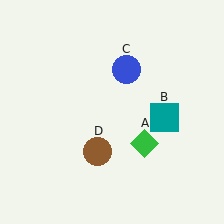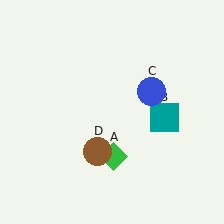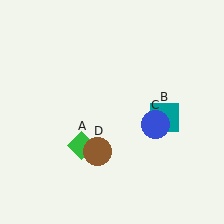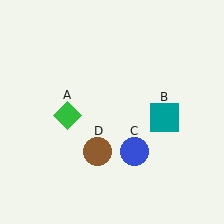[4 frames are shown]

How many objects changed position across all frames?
2 objects changed position: green diamond (object A), blue circle (object C).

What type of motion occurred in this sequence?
The green diamond (object A), blue circle (object C) rotated clockwise around the center of the scene.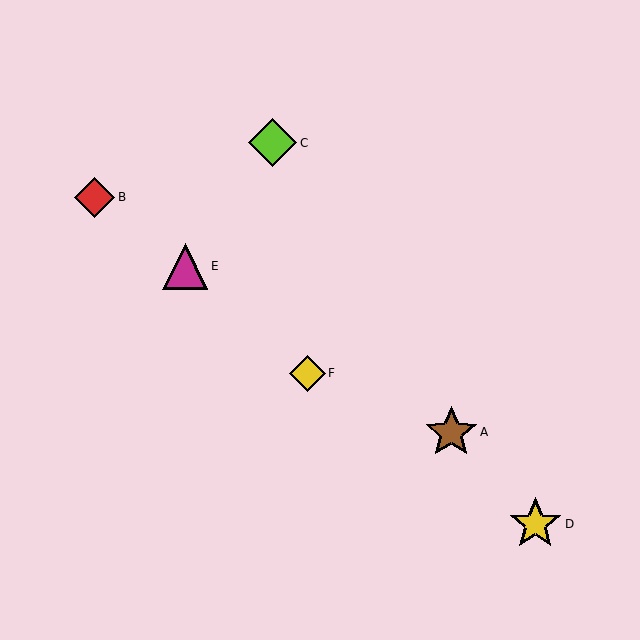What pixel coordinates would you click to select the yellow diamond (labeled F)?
Click at (308, 373) to select the yellow diamond F.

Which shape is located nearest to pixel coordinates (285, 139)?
The lime diamond (labeled C) at (273, 143) is nearest to that location.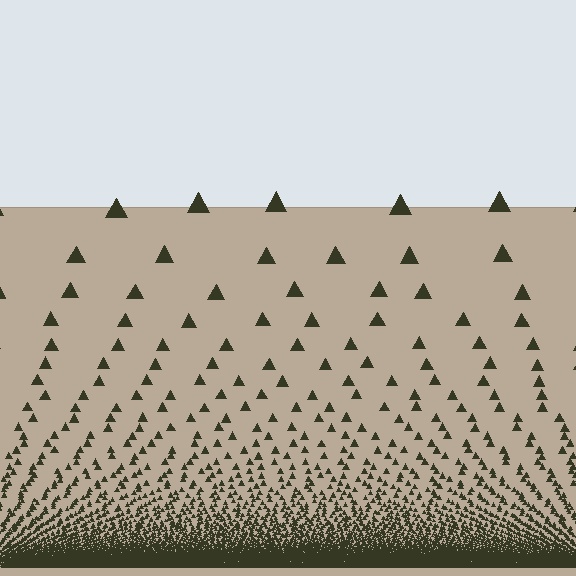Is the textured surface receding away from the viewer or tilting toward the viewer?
The surface appears to tilt toward the viewer. Texture elements get larger and sparser toward the top.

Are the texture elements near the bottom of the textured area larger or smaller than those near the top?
Smaller. The gradient is inverted — elements near the bottom are smaller and denser.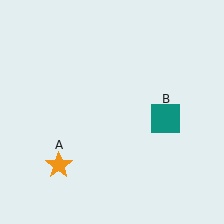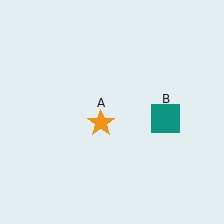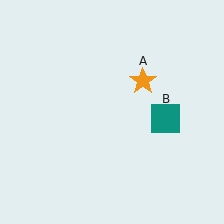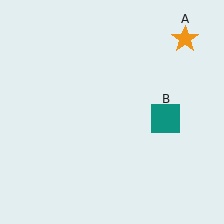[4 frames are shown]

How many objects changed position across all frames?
1 object changed position: orange star (object A).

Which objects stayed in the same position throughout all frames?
Teal square (object B) remained stationary.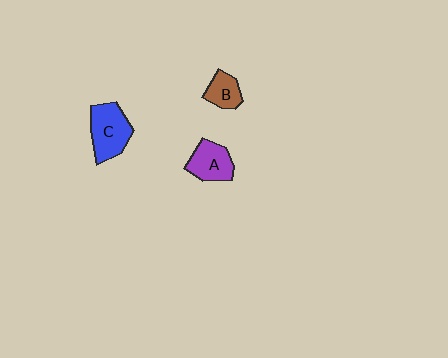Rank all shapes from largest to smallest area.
From largest to smallest: C (blue), A (purple), B (brown).